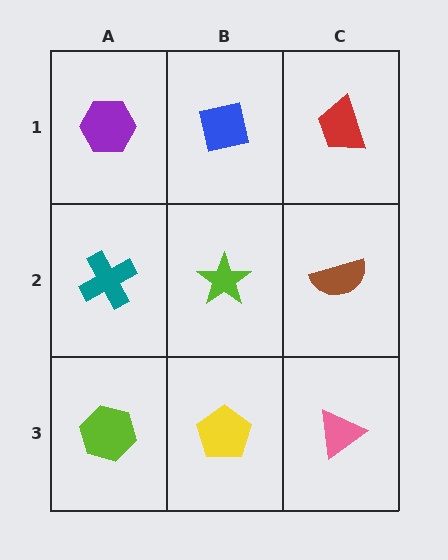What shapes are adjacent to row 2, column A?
A purple hexagon (row 1, column A), a lime hexagon (row 3, column A), a lime star (row 2, column B).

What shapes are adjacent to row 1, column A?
A teal cross (row 2, column A), a blue square (row 1, column B).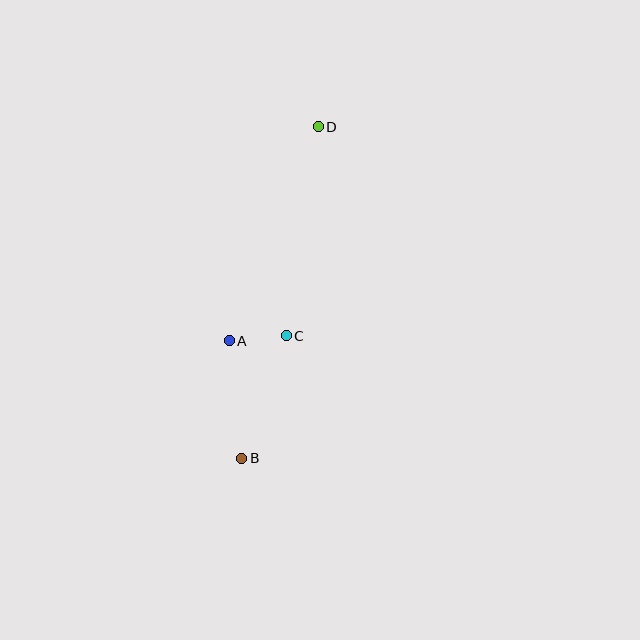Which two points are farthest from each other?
Points B and D are farthest from each other.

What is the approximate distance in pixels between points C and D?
The distance between C and D is approximately 211 pixels.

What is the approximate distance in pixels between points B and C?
The distance between B and C is approximately 130 pixels.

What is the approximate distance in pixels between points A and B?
The distance between A and B is approximately 118 pixels.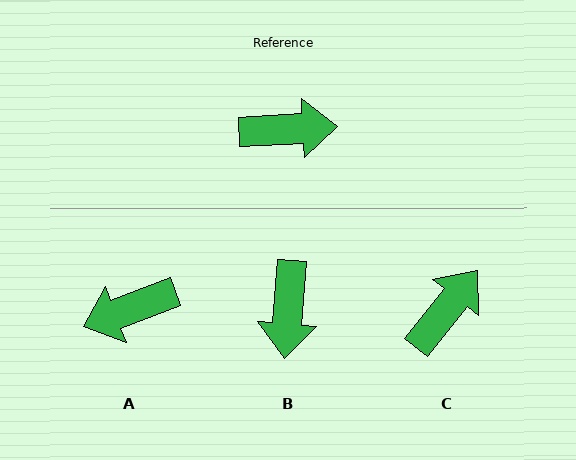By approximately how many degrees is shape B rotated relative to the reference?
Approximately 98 degrees clockwise.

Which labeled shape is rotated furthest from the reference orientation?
A, about 162 degrees away.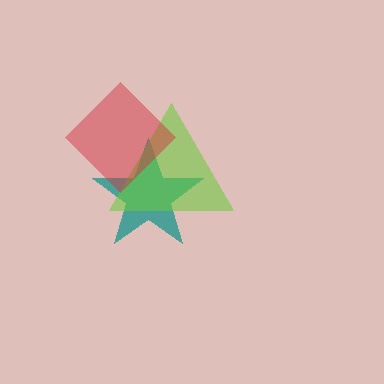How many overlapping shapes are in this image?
There are 3 overlapping shapes in the image.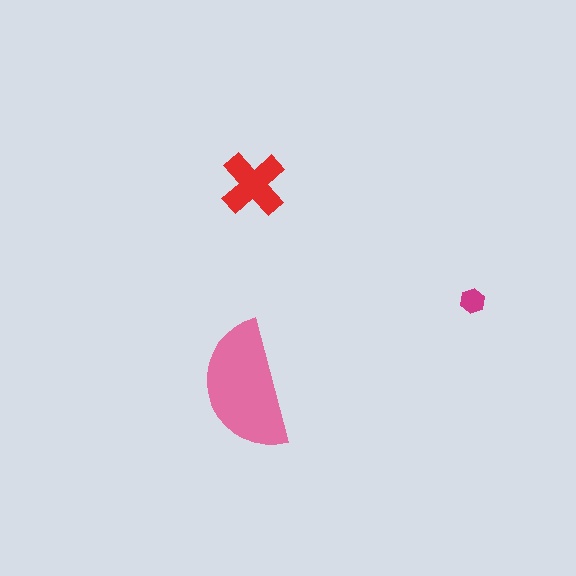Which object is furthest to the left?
The pink semicircle is leftmost.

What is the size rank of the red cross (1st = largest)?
2nd.